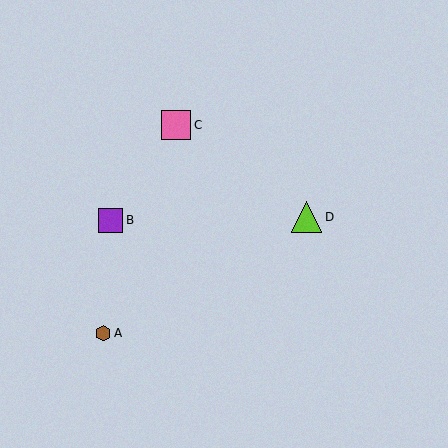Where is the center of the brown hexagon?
The center of the brown hexagon is at (103, 333).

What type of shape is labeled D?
Shape D is a lime triangle.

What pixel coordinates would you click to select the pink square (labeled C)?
Click at (176, 125) to select the pink square C.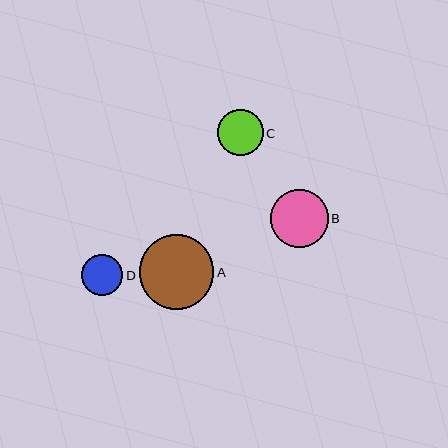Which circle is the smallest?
Circle D is the smallest with a size of approximately 41 pixels.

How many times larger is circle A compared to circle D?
Circle A is approximately 1.8 times the size of circle D.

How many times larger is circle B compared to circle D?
Circle B is approximately 1.4 times the size of circle D.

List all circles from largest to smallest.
From largest to smallest: A, B, C, D.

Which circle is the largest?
Circle A is the largest with a size of approximately 75 pixels.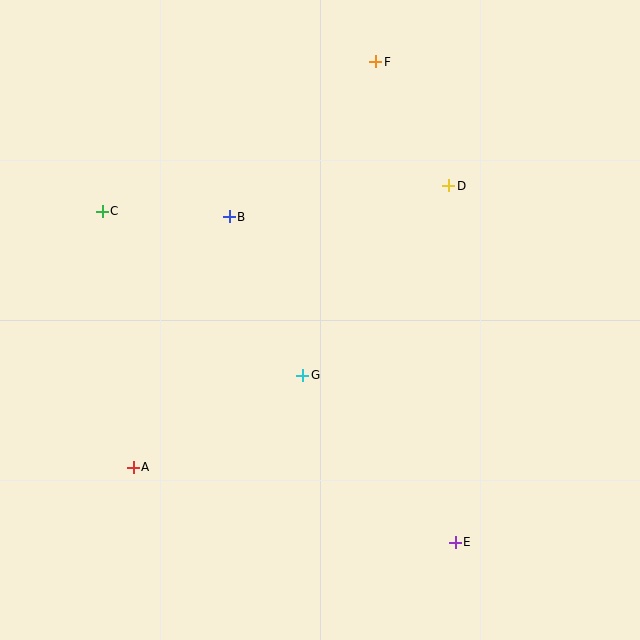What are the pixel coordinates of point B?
Point B is at (229, 217).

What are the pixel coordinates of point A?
Point A is at (133, 467).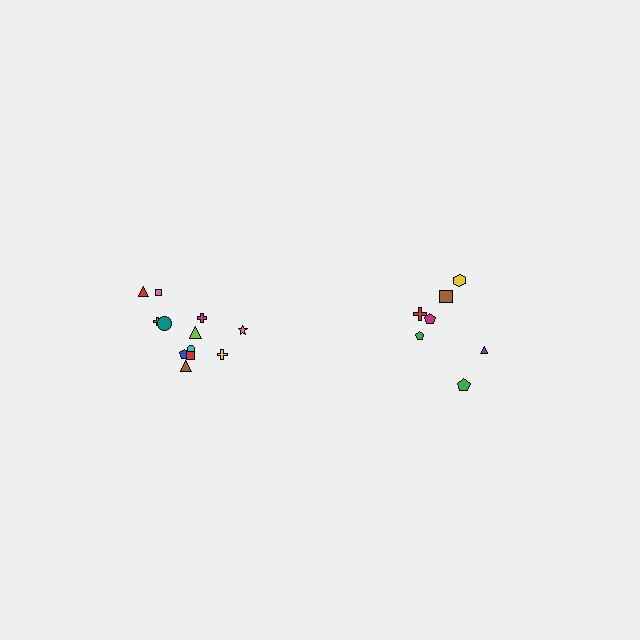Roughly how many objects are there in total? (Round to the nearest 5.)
Roughly 20 objects in total.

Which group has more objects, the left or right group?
The left group.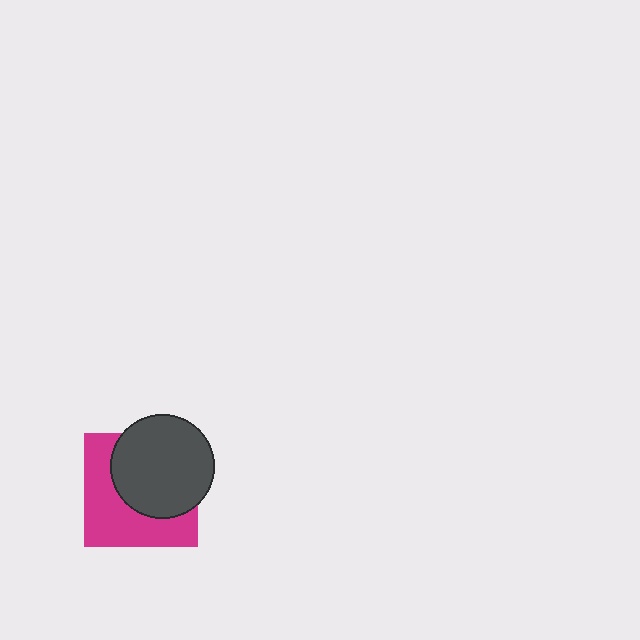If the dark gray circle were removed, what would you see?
You would see the complete magenta square.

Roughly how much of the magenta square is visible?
About half of it is visible (roughly 49%).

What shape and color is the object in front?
The object in front is a dark gray circle.